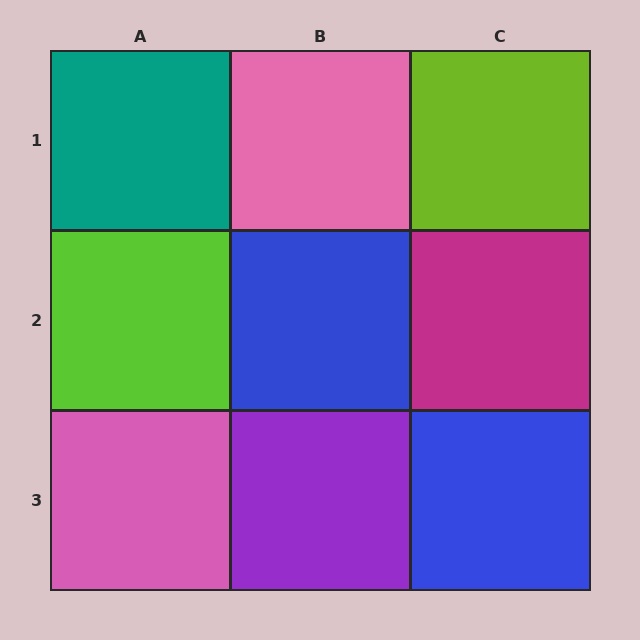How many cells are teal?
1 cell is teal.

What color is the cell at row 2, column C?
Magenta.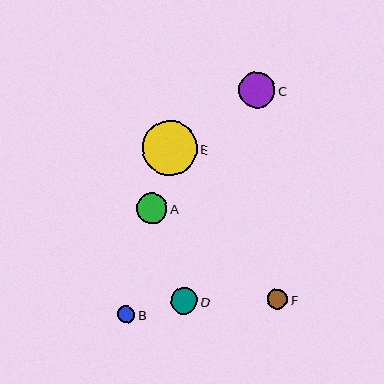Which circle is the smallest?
Circle B is the smallest with a size of approximately 17 pixels.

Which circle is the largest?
Circle E is the largest with a size of approximately 55 pixels.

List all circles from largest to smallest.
From largest to smallest: E, C, A, D, F, B.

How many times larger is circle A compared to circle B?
Circle A is approximately 1.8 times the size of circle B.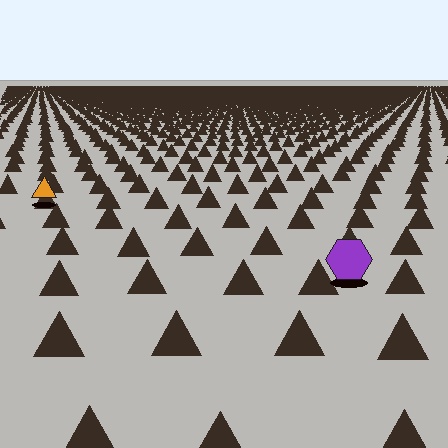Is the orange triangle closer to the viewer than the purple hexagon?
No. The purple hexagon is closer — you can tell from the texture gradient: the ground texture is coarser near it.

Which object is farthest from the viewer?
The orange triangle is farthest from the viewer. It appears smaller and the ground texture around it is denser.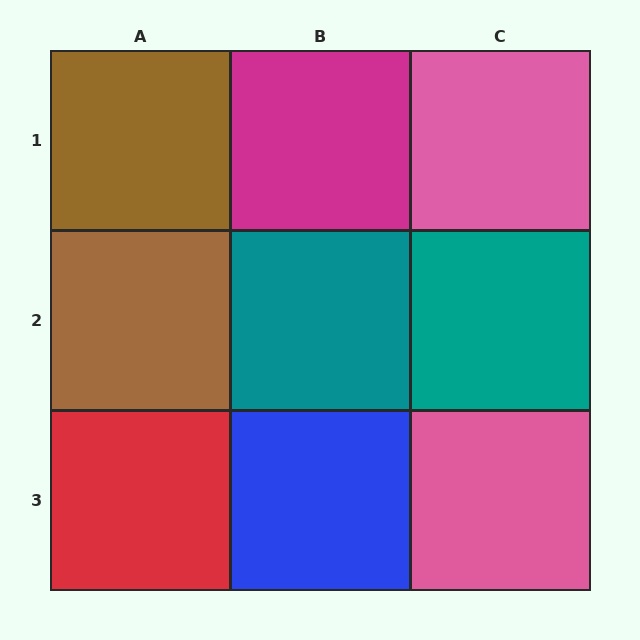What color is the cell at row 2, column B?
Teal.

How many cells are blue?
1 cell is blue.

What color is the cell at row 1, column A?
Brown.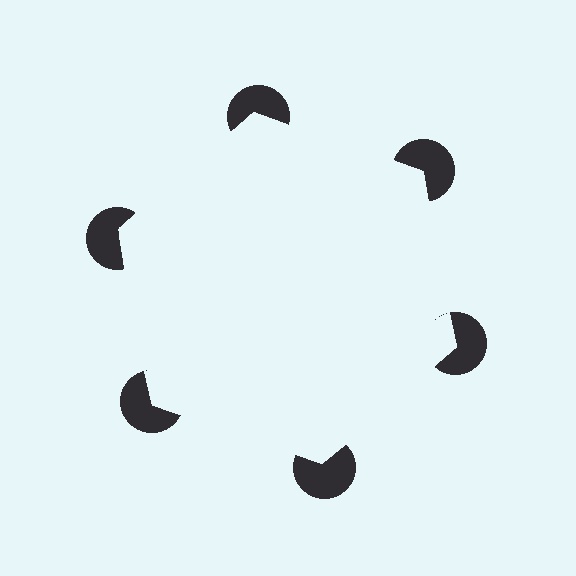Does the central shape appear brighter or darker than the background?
It typically appears slightly brighter than the background, even though no actual brightness change is drawn.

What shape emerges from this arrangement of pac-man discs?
An illusory hexagon — its edges are inferred from the aligned wedge cuts in the pac-man discs, not physically drawn.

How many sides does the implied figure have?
6 sides.